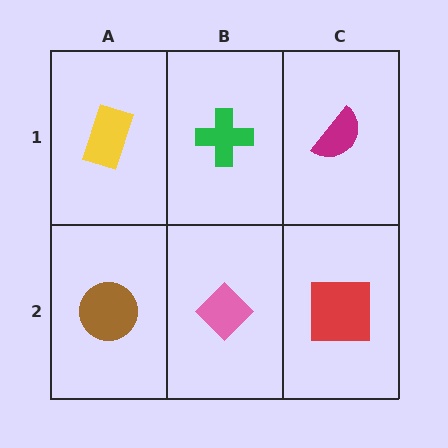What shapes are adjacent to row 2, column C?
A magenta semicircle (row 1, column C), a pink diamond (row 2, column B).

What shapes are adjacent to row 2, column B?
A green cross (row 1, column B), a brown circle (row 2, column A), a red square (row 2, column C).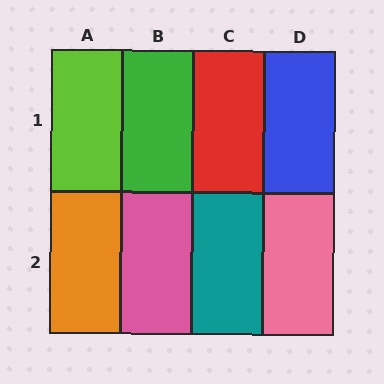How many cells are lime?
1 cell is lime.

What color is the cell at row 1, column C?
Red.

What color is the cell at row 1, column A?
Lime.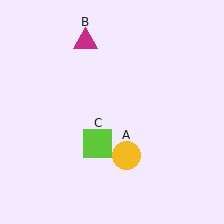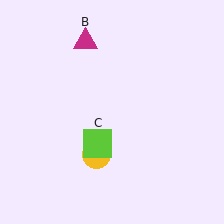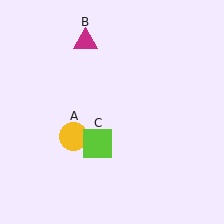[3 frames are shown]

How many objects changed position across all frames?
1 object changed position: yellow circle (object A).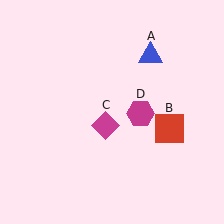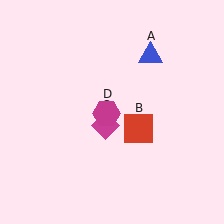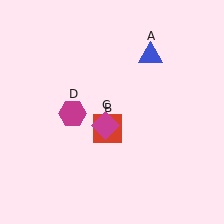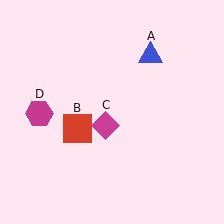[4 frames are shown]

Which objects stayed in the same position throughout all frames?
Blue triangle (object A) and magenta diamond (object C) remained stationary.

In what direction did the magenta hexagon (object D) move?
The magenta hexagon (object D) moved left.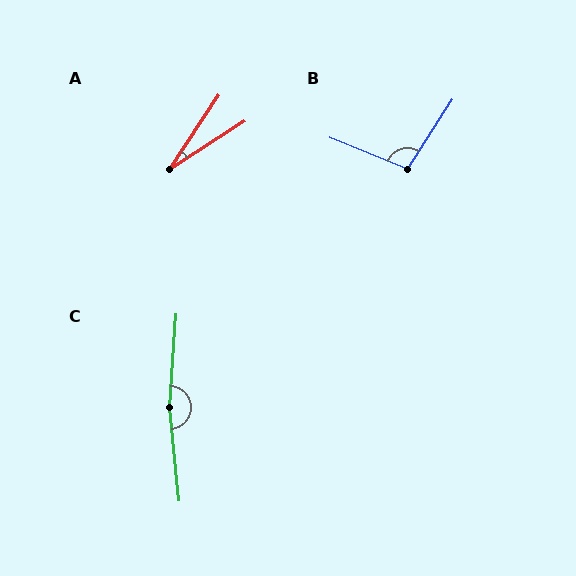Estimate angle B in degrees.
Approximately 101 degrees.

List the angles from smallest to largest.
A (23°), B (101°), C (170°).